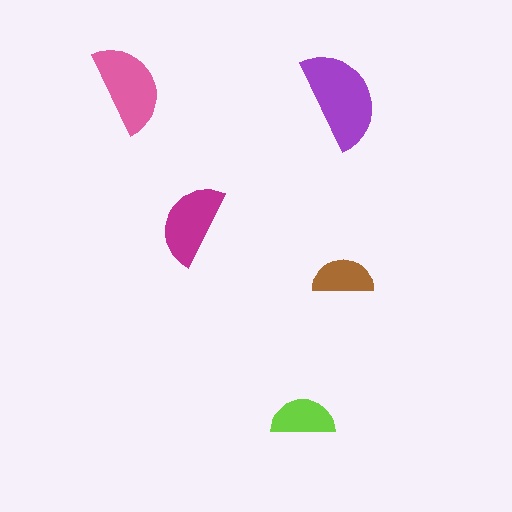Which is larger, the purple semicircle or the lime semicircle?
The purple one.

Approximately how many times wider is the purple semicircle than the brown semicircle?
About 1.5 times wider.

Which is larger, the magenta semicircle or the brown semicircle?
The magenta one.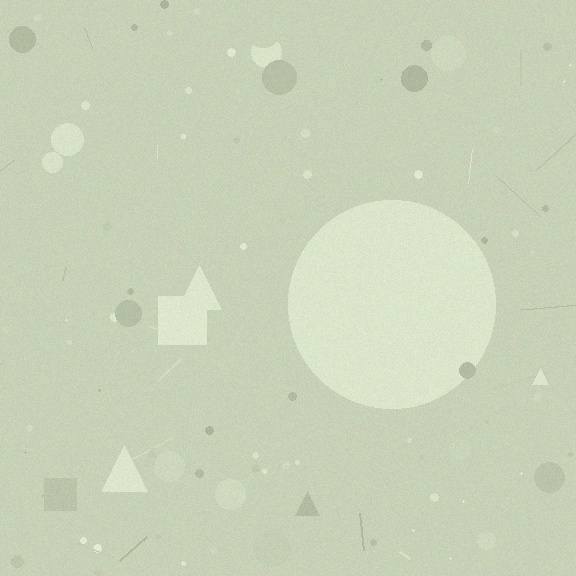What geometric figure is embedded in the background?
A circle is embedded in the background.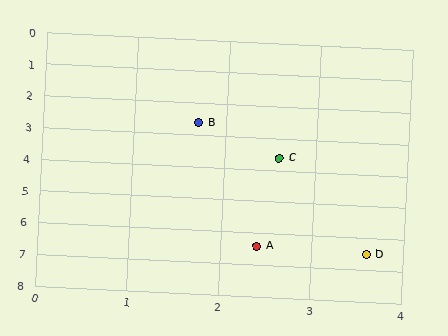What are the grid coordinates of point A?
Point A is at approximately (2.4, 6.4).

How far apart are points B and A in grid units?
Points B and A are about 3.9 grid units apart.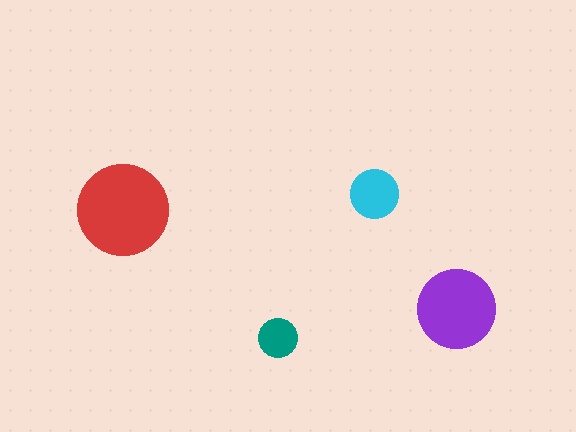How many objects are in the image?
There are 4 objects in the image.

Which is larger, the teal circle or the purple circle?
The purple one.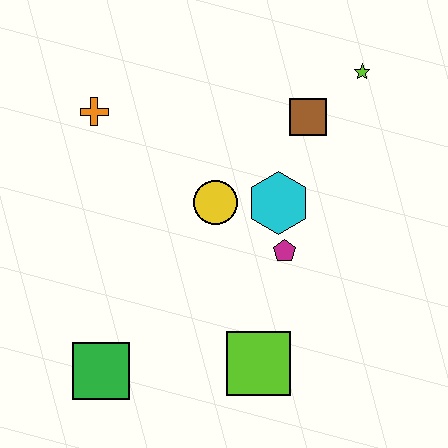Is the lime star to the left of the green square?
No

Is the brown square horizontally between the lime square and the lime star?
Yes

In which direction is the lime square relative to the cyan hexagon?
The lime square is below the cyan hexagon.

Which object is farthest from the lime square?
The lime star is farthest from the lime square.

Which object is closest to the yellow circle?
The cyan hexagon is closest to the yellow circle.